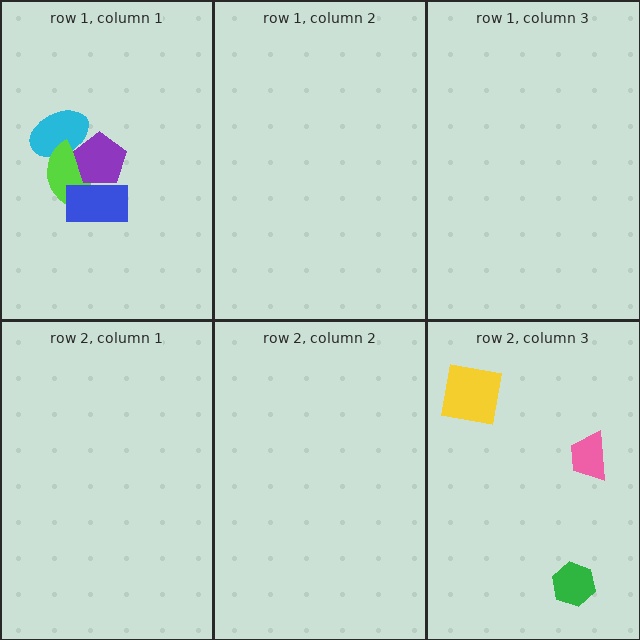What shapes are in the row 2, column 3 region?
The yellow square, the green hexagon, the pink trapezoid.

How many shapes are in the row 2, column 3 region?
3.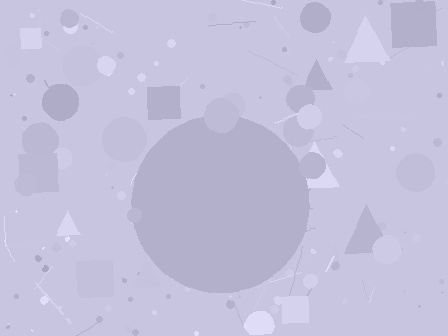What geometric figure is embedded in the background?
A circle is embedded in the background.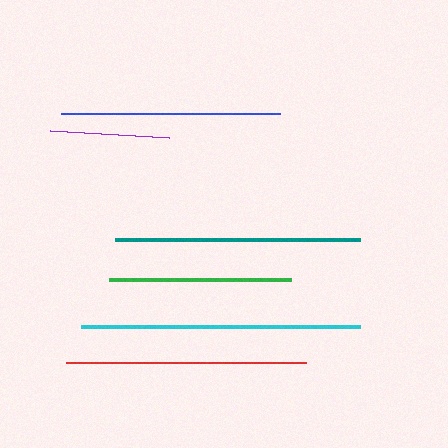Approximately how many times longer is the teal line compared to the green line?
The teal line is approximately 1.3 times the length of the green line.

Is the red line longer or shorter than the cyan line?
The cyan line is longer than the red line.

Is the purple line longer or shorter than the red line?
The red line is longer than the purple line.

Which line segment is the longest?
The cyan line is the longest at approximately 278 pixels.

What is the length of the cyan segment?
The cyan segment is approximately 278 pixels long.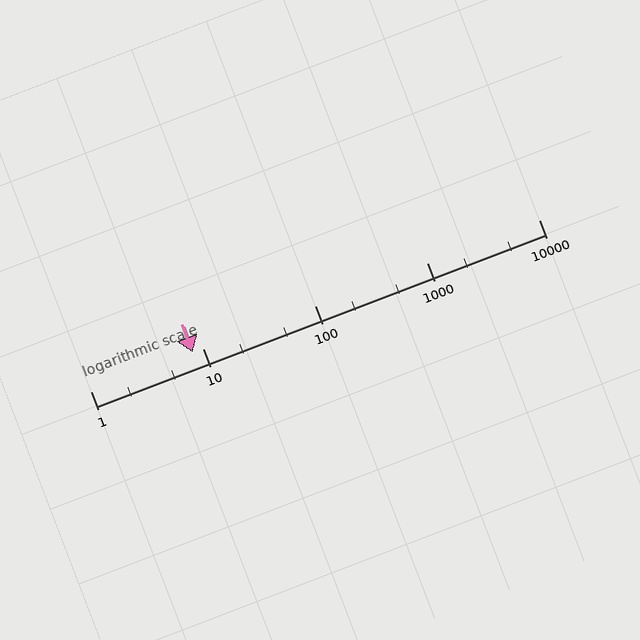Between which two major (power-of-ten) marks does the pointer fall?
The pointer is between 1 and 10.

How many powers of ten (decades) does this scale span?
The scale spans 4 decades, from 1 to 10000.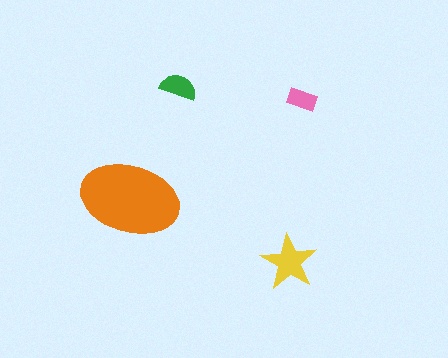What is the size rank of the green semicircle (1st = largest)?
3rd.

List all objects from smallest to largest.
The pink rectangle, the green semicircle, the yellow star, the orange ellipse.